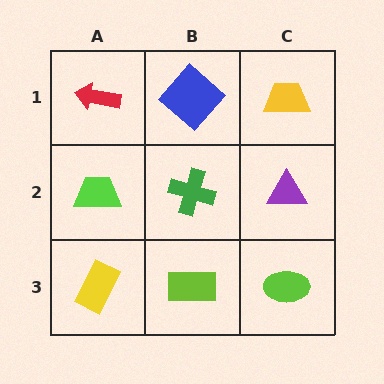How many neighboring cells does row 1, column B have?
3.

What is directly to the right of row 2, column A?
A green cross.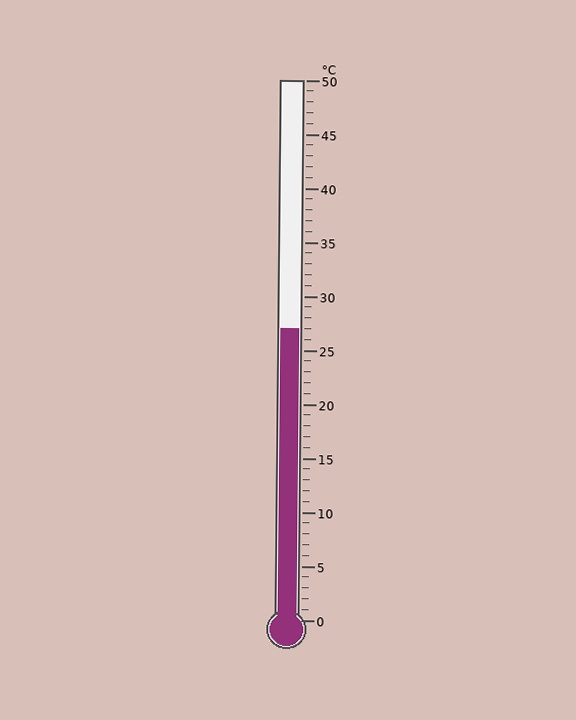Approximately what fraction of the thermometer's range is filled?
The thermometer is filled to approximately 55% of its range.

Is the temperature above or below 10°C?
The temperature is above 10°C.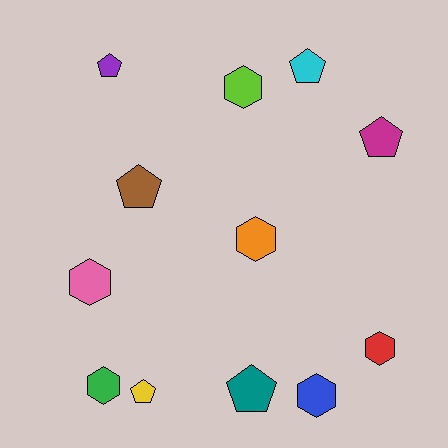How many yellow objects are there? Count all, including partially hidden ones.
There is 1 yellow object.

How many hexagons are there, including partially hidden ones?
There are 6 hexagons.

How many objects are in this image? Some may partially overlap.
There are 12 objects.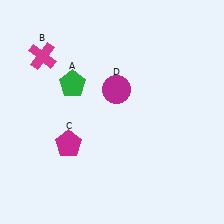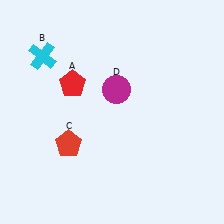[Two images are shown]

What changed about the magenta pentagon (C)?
In Image 1, C is magenta. In Image 2, it changed to red.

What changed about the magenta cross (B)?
In Image 1, B is magenta. In Image 2, it changed to cyan.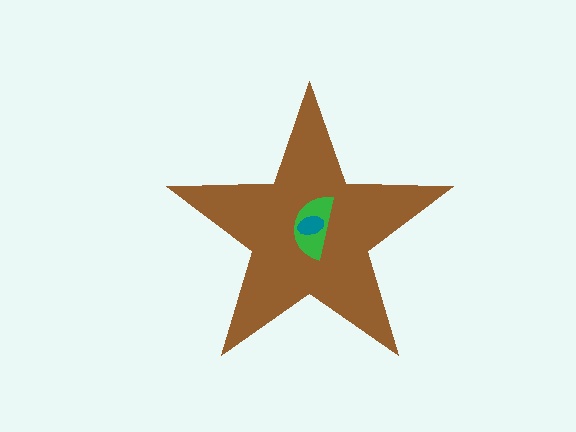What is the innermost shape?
The teal ellipse.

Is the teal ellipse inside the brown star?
Yes.